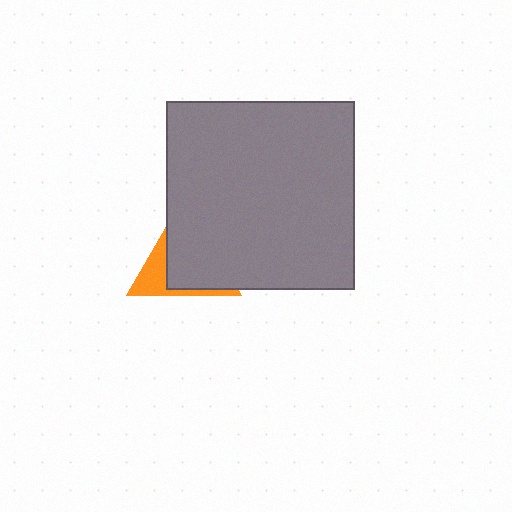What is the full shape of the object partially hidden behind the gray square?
The partially hidden object is an orange triangle.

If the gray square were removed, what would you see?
You would see the complete orange triangle.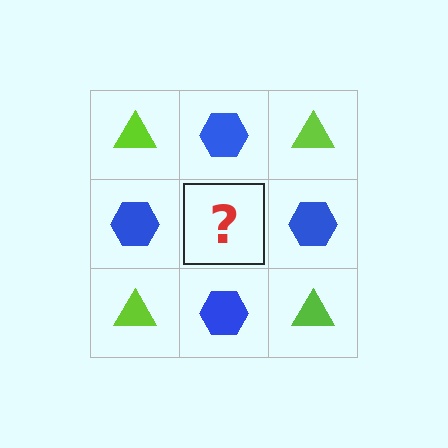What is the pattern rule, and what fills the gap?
The rule is that it alternates lime triangle and blue hexagon in a checkerboard pattern. The gap should be filled with a lime triangle.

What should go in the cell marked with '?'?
The missing cell should contain a lime triangle.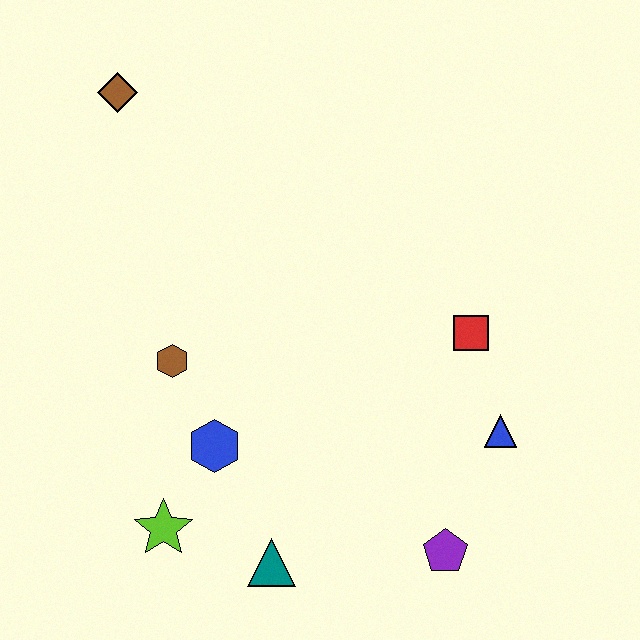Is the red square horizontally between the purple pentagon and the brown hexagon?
No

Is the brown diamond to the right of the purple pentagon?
No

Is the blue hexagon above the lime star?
Yes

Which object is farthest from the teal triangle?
The brown diamond is farthest from the teal triangle.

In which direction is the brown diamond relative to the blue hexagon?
The brown diamond is above the blue hexagon.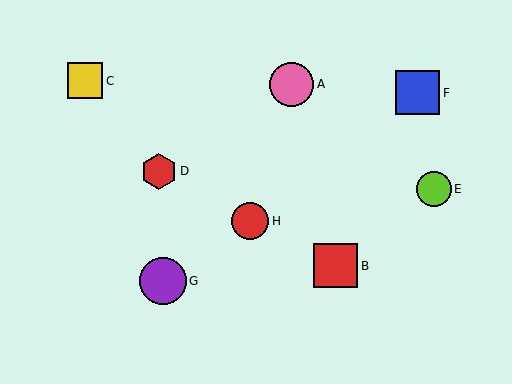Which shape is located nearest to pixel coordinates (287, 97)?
The pink circle (labeled A) at (292, 84) is nearest to that location.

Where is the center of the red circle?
The center of the red circle is at (250, 221).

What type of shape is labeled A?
Shape A is a pink circle.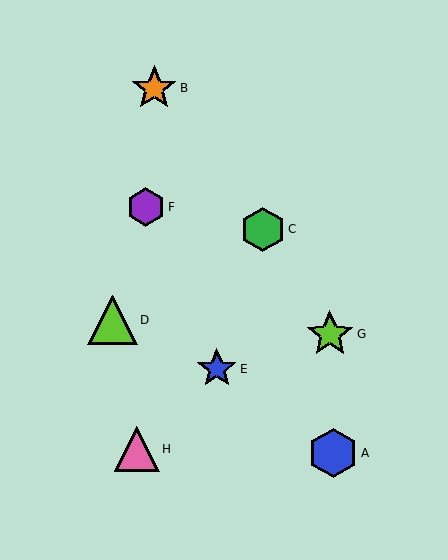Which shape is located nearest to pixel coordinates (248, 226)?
The green hexagon (labeled C) at (263, 229) is nearest to that location.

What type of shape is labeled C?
Shape C is a green hexagon.